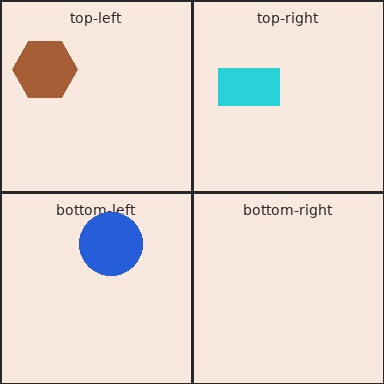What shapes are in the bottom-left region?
The blue circle.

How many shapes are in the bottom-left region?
1.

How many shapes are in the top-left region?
1.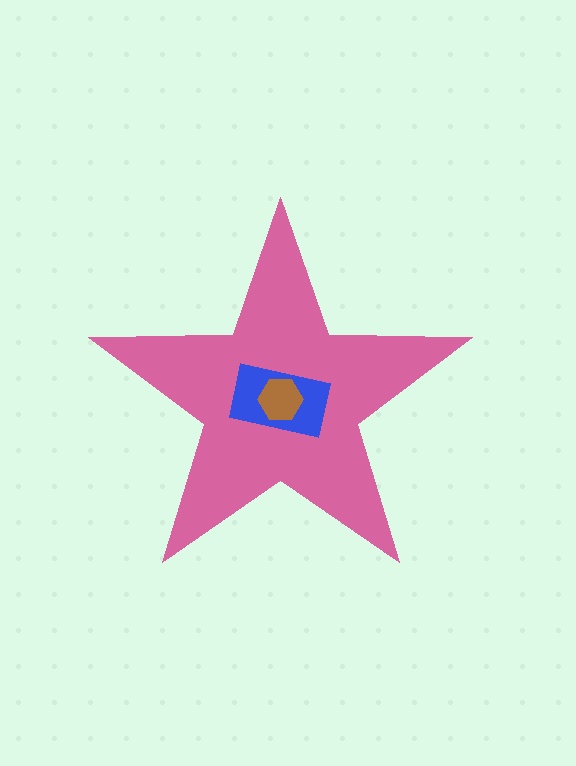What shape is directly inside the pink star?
The blue rectangle.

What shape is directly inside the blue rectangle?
The brown hexagon.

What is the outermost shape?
The pink star.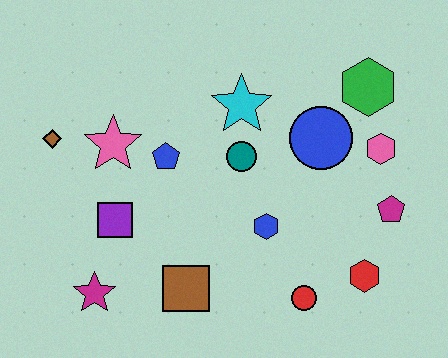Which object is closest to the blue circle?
The pink hexagon is closest to the blue circle.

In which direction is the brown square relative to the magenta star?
The brown square is to the right of the magenta star.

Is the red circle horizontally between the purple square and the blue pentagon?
No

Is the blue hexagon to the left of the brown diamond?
No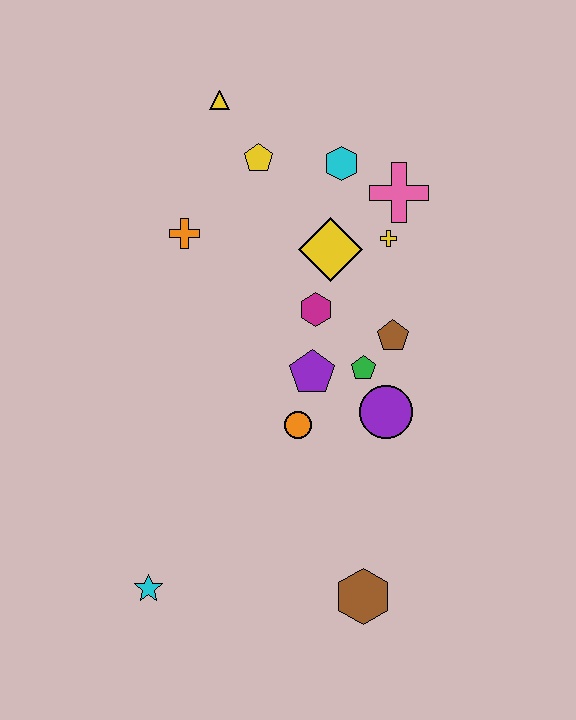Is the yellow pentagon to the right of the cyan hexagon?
No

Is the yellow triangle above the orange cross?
Yes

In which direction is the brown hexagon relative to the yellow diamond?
The brown hexagon is below the yellow diamond.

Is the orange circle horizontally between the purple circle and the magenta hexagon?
No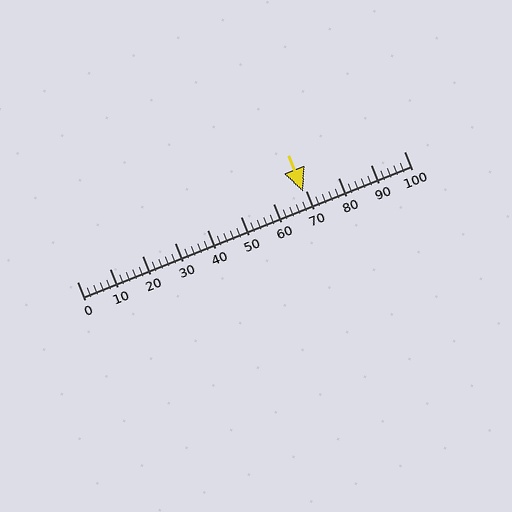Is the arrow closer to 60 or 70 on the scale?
The arrow is closer to 70.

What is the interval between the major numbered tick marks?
The major tick marks are spaced 10 units apart.